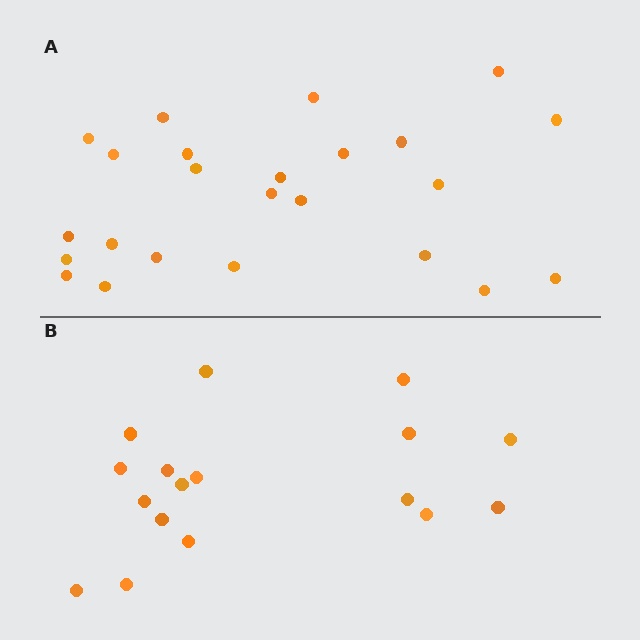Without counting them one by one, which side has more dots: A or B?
Region A (the top region) has more dots.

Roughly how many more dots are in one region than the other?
Region A has roughly 8 or so more dots than region B.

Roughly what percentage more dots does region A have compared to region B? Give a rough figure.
About 40% more.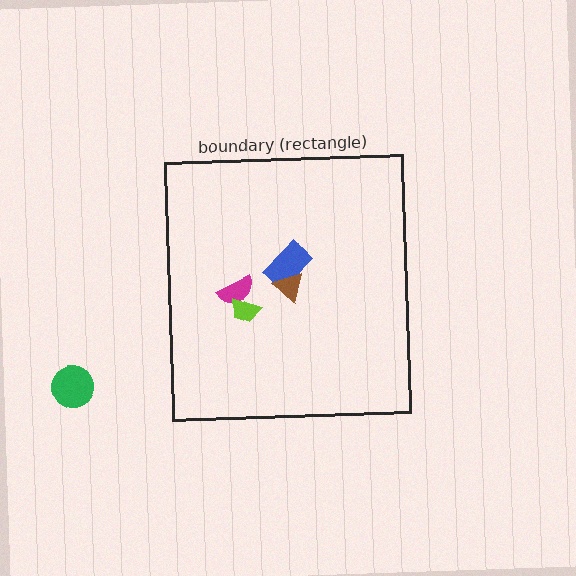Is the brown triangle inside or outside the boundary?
Inside.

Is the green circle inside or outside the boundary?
Outside.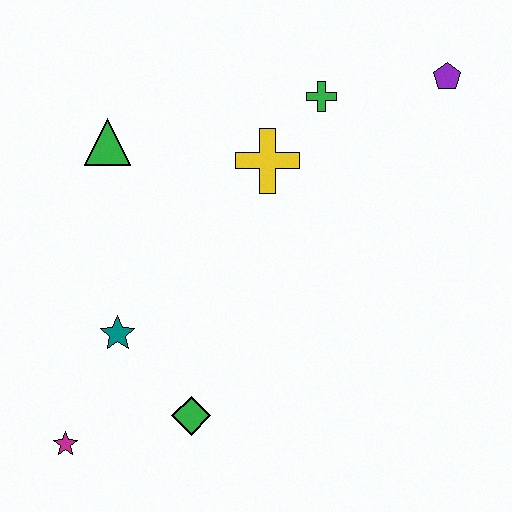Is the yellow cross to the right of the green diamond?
Yes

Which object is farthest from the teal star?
The purple pentagon is farthest from the teal star.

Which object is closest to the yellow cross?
The green cross is closest to the yellow cross.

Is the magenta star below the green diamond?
Yes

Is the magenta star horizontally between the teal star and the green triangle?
No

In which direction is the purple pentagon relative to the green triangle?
The purple pentagon is to the right of the green triangle.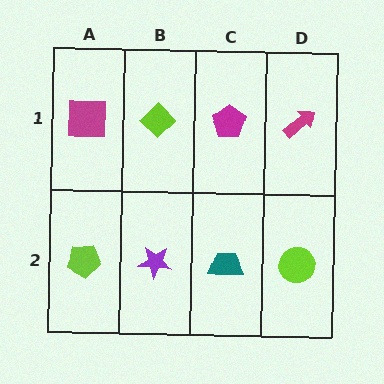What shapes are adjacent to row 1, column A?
A lime pentagon (row 2, column A), a lime diamond (row 1, column B).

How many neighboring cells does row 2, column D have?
2.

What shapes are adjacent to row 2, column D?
A magenta arrow (row 1, column D), a teal trapezoid (row 2, column C).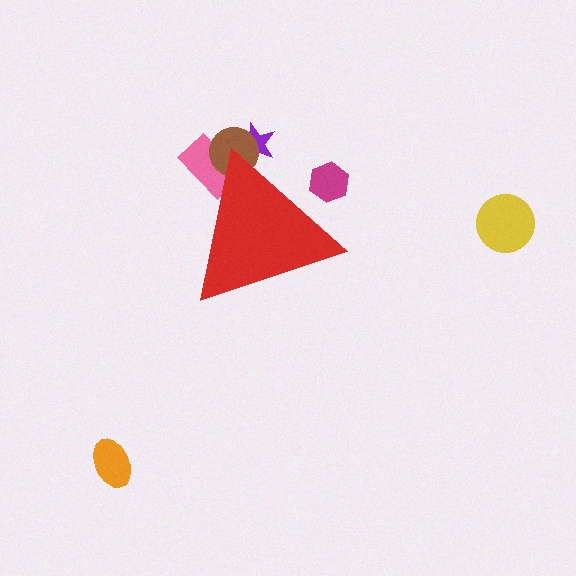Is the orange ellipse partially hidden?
No, the orange ellipse is fully visible.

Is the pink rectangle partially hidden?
Yes, the pink rectangle is partially hidden behind the red triangle.